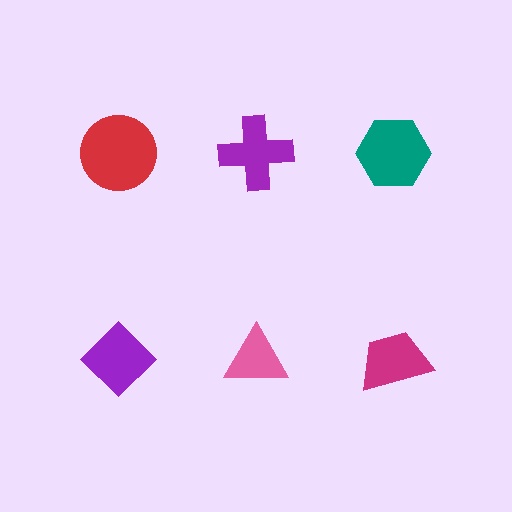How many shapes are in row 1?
3 shapes.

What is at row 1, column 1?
A red circle.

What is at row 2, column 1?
A purple diamond.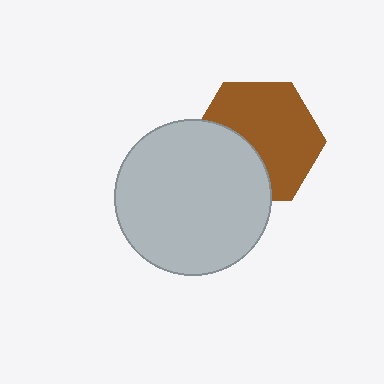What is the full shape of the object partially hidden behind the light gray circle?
The partially hidden object is a brown hexagon.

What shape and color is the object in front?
The object in front is a light gray circle.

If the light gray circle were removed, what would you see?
You would see the complete brown hexagon.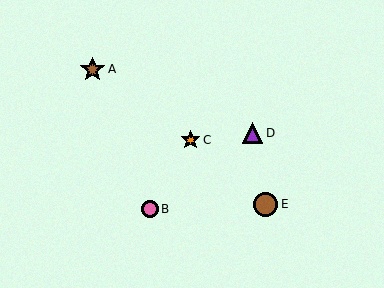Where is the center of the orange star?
The center of the orange star is at (191, 140).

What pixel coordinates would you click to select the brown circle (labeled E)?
Click at (266, 204) to select the brown circle E.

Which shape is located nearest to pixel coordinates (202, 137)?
The orange star (labeled C) at (191, 140) is nearest to that location.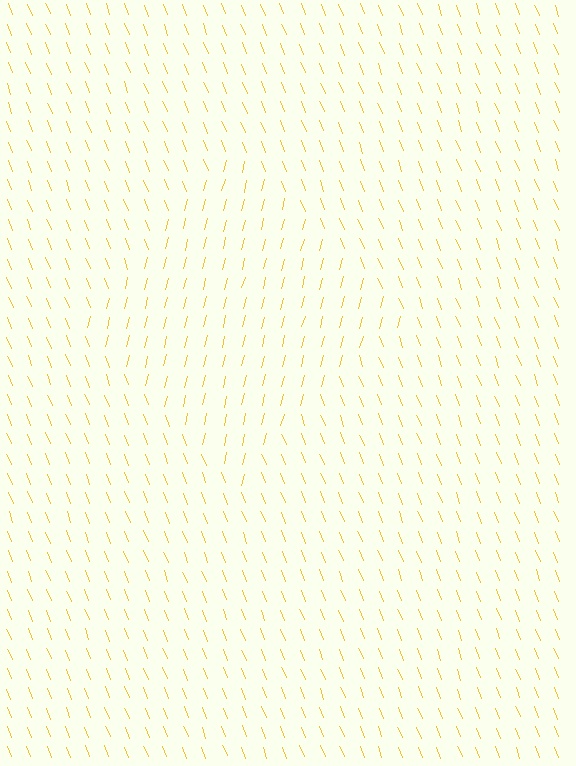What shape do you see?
I see a diamond.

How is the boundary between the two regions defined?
The boundary is defined purely by a change in line orientation (approximately 36 degrees difference). All lines are the same color and thickness.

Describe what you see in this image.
The image is filled with small yellow line segments. A diamond region in the image has lines oriented differently from the surrounding lines, creating a visible texture boundary.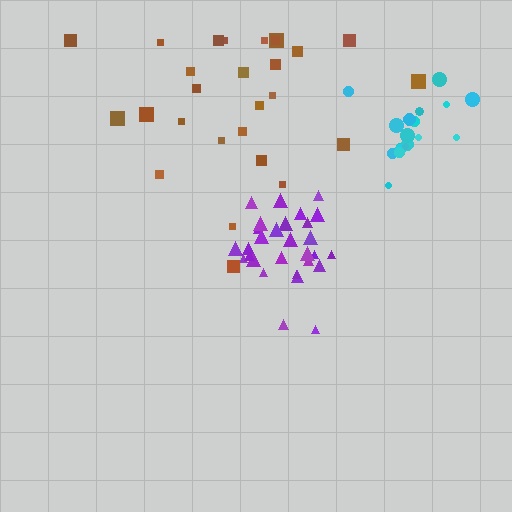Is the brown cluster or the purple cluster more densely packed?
Purple.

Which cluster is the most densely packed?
Purple.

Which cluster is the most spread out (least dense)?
Brown.